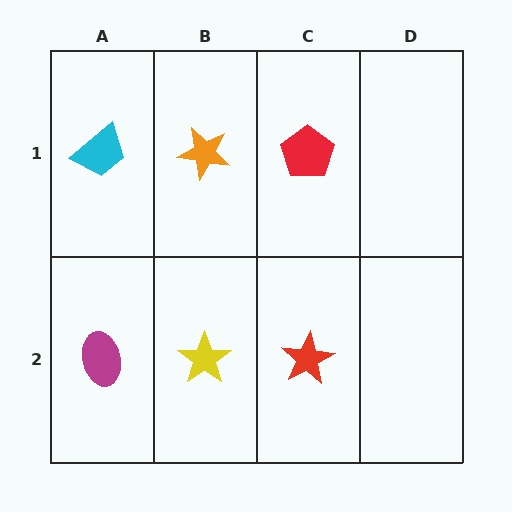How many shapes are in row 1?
3 shapes.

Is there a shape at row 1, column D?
No, that cell is empty.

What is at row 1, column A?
A cyan trapezoid.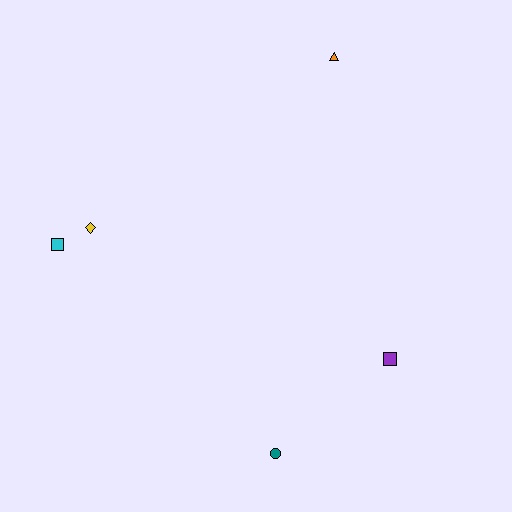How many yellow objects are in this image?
There is 1 yellow object.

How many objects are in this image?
There are 5 objects.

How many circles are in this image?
There is 1 circle.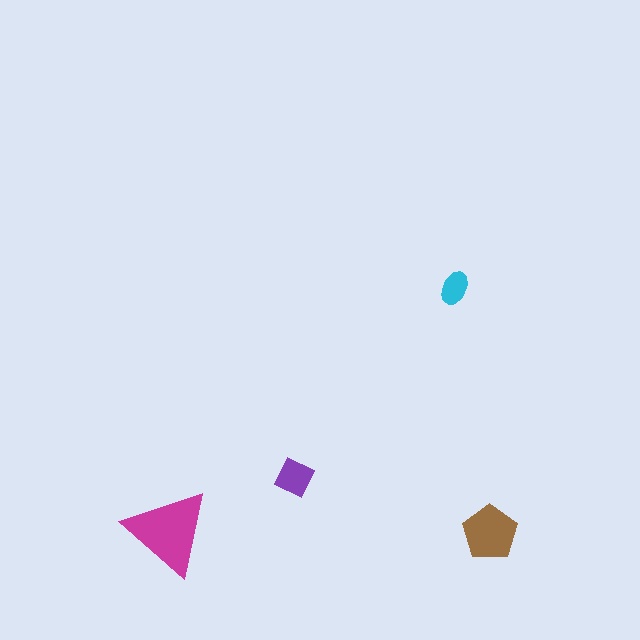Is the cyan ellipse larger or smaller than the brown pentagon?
Smaller.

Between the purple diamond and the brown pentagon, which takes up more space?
The brown pentagon.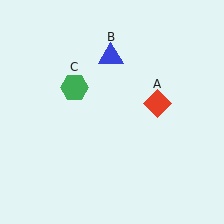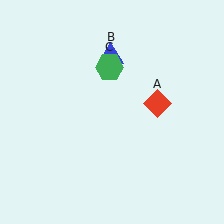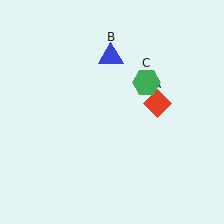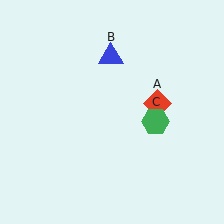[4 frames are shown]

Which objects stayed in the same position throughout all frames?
Red diamond (object A) and blue triangle (object B) remained stationary.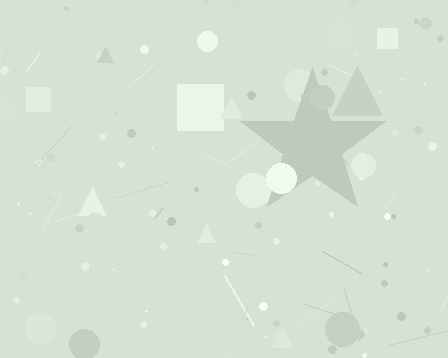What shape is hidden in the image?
A star is hidden in the image.